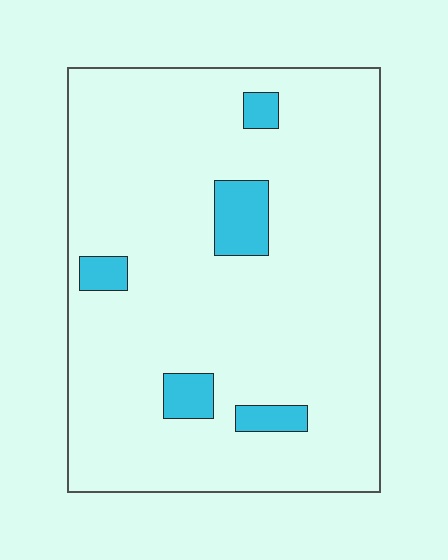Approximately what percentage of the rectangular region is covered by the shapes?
Approximately 10%.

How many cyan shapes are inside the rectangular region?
5.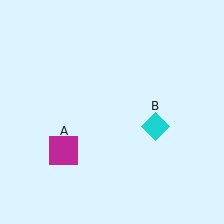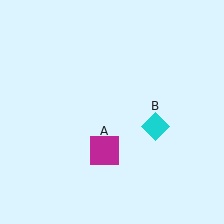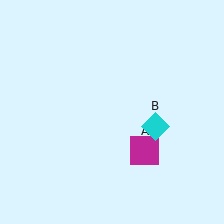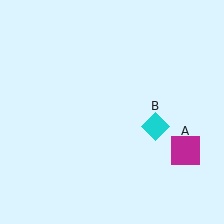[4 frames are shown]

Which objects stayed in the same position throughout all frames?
Cyan diamond (object B) remained stationary.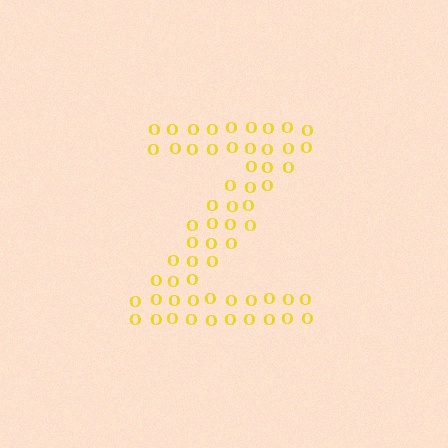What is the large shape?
The large shape is the letter Z.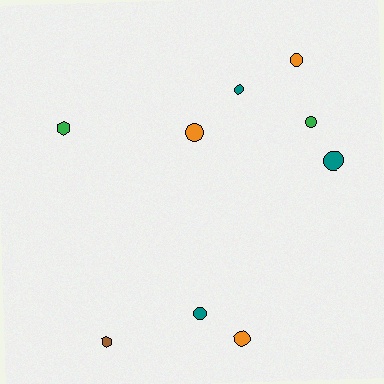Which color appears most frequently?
Orange, with 3 objects.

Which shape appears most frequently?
Circle, with 7 objects.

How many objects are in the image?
There are 9 objects.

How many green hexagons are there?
There is 1 green hexagon.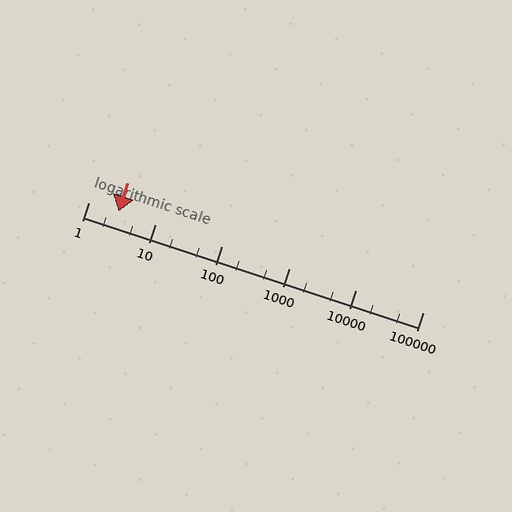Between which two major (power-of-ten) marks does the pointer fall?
The pointer is between 1 and 10.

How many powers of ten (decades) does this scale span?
The scale spans 5 decades, from 1 to 100000.